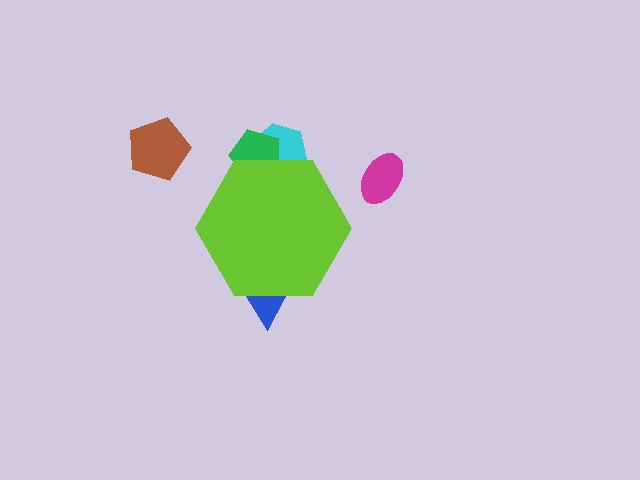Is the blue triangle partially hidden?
Yes, the blue triangle is partially hidden behind the lime hexagon.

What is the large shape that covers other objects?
A lime hexagon.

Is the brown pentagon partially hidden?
No, the brown pentagon is fully visible.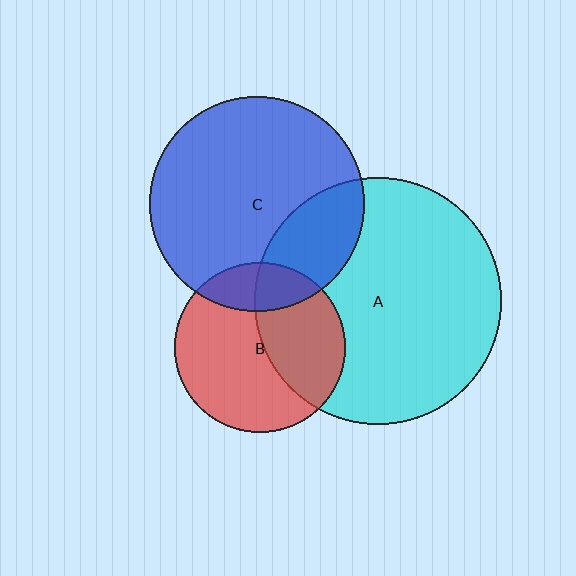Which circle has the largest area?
Circle A (cyan).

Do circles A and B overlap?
Yes.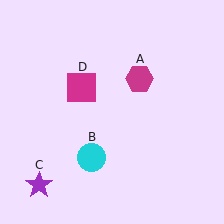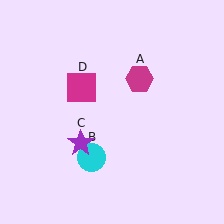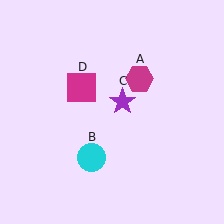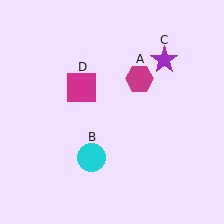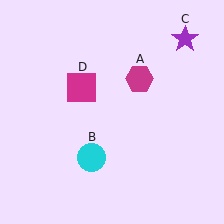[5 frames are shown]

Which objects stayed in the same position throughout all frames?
Magenta hexagon (object A) and cyan circle (object B) and magenta square (object D) remained stationary.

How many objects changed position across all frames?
1 object changed position: purple star (object C).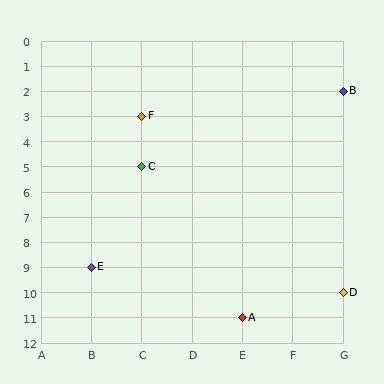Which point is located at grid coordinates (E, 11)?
Point A is at (E, 11).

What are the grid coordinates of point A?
Point A is at grid coordinates (E, 11).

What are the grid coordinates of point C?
Point C is at grid coordinates (C, 5).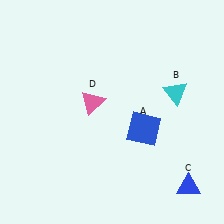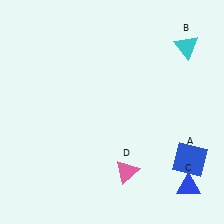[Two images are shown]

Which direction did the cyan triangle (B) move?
The cyan triangle (B) moved up.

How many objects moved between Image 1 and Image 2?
3 objects moved between the two images.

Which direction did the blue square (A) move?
The blue square (A) moved right.